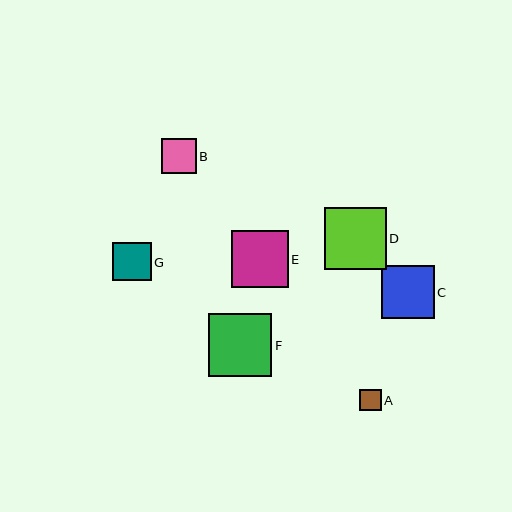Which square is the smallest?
Square A is the smallest with a size of approximately 21 pixels.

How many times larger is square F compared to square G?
Square F is approximately 1.7 times the size of square G.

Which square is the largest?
Square F is the largest with a size of approximately 64 pixels.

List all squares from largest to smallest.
From largest to smallest: F, D, E, C, G, B, A.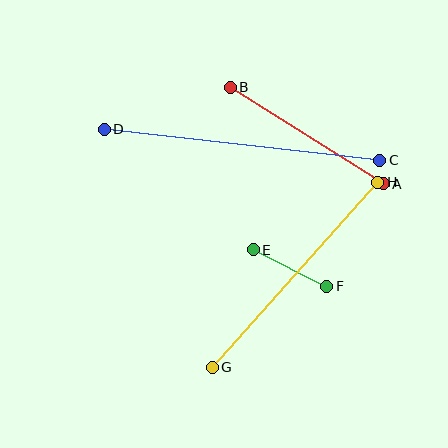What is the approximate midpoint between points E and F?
The midpoint is at approximately (290, 268) pixels.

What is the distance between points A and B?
The distance is approximately 181 pixels.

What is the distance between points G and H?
The distance is approximately 248 pixels.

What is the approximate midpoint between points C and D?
The midpoint is at approximately (242, 145) pixels.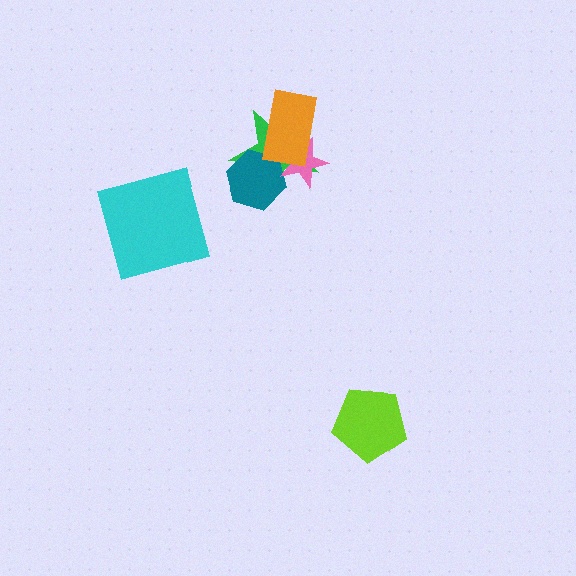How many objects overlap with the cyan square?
0 objects overlap with the cyan square.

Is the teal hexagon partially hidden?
Yes, it is partially covered by another shape.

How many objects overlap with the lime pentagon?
0 objects overlap with the lime pentagon.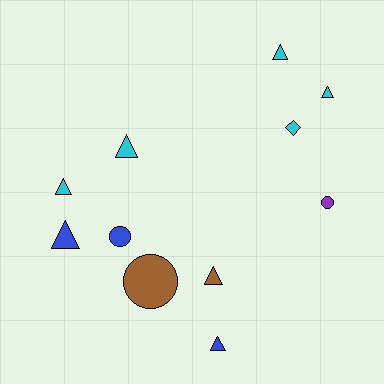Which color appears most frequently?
Cyan, with 5 objects.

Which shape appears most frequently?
Triangle, with 7 objects.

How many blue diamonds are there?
There are no blue diamonds.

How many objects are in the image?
There are 11 objects.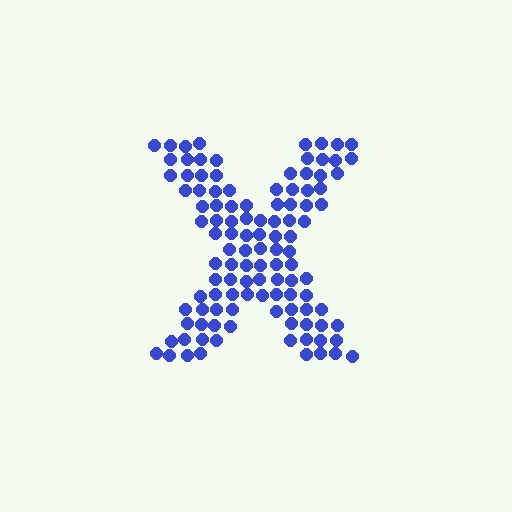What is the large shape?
The large shape is the letter X.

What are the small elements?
The small elements are circles.